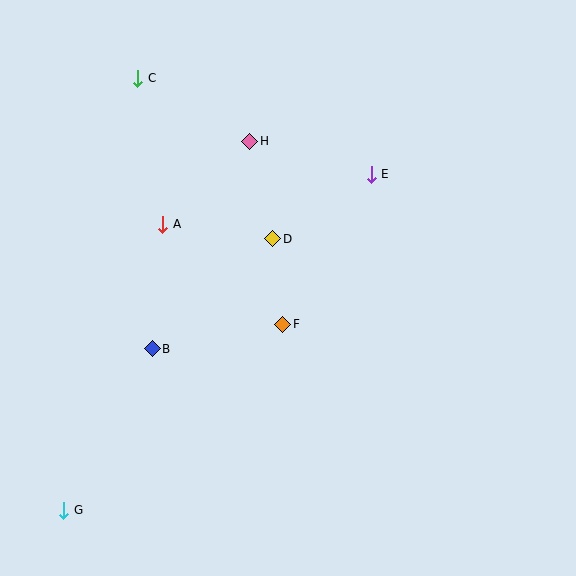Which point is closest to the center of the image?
Point F at (283, 324) is closest to the center.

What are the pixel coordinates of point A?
Point A is at (163, 224).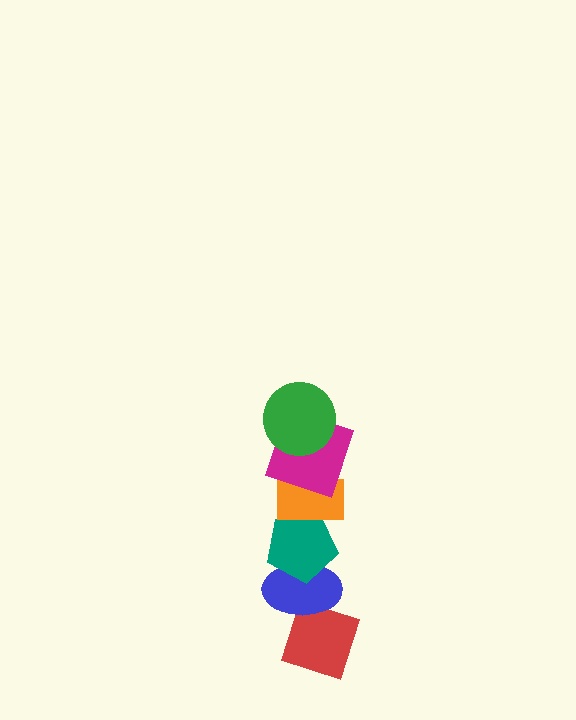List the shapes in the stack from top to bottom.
From top to bottom: the green circle, the magenta square, the orange rectangle, the teal pentagon, the blue ellipse, the red diamond.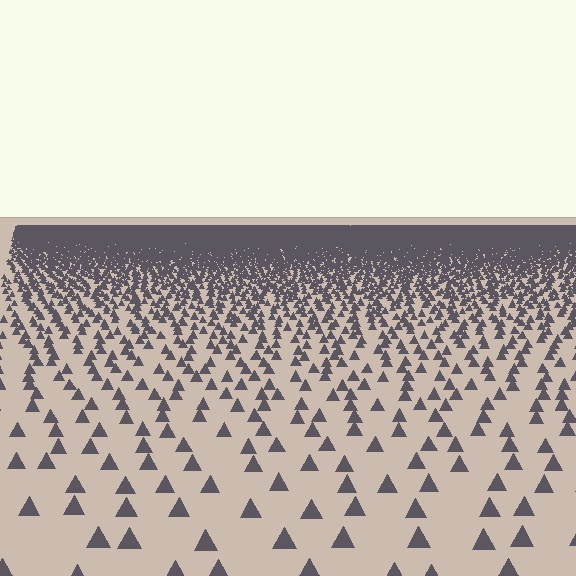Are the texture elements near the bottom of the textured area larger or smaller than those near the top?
Larger. Near the bottom, elements are closer to the viewer and appear at a bigger on-screen size.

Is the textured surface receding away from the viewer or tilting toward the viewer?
The surface is receding away from the viewer. Texture elements get smaller and denser toward the top.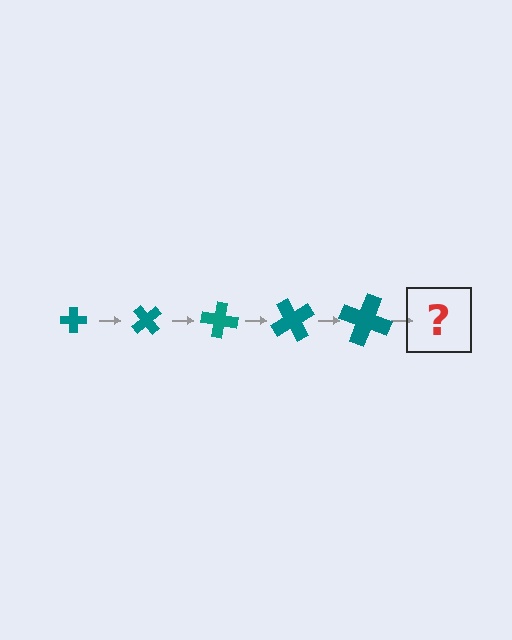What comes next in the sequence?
The next element should be a cross, larger than the previous one and rotated 250 degrees from the start.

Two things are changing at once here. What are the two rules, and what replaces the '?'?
The two rules are that the cross grows larger each step and it rotates 50 degrees each step. The '?' should be a cross, larger than the previous one and rotated 250 degrees from the start.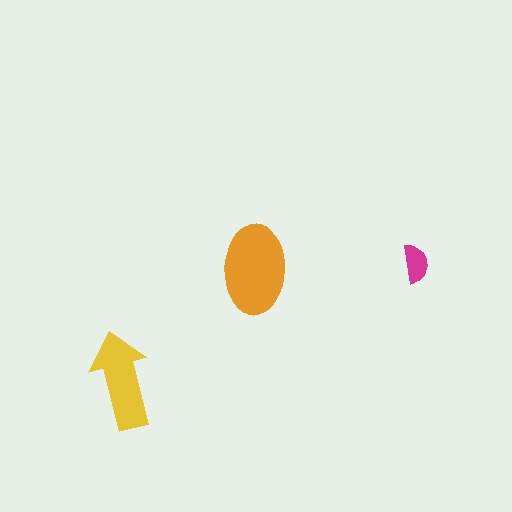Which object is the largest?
The orange ellipse.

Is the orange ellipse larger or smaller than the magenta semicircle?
Larger.